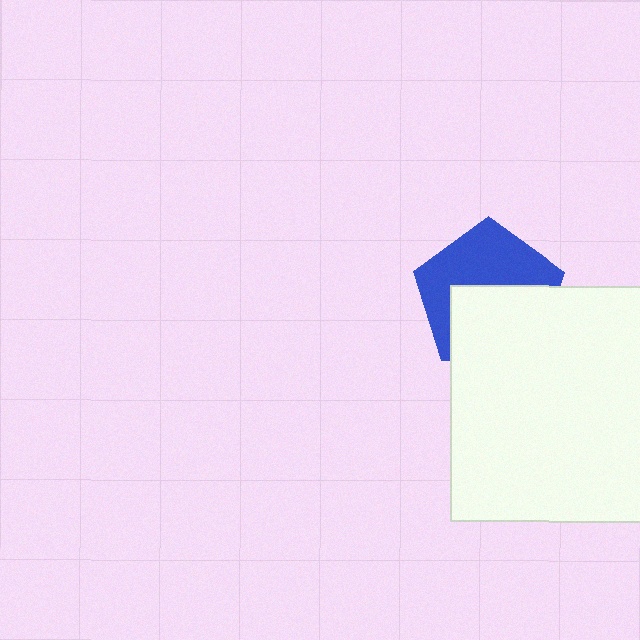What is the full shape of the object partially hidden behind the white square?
The partially hidden object is a blue pentagon.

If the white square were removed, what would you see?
You would see the complete blue pentagon.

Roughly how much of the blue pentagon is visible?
About half of it is visible (roughly 51%).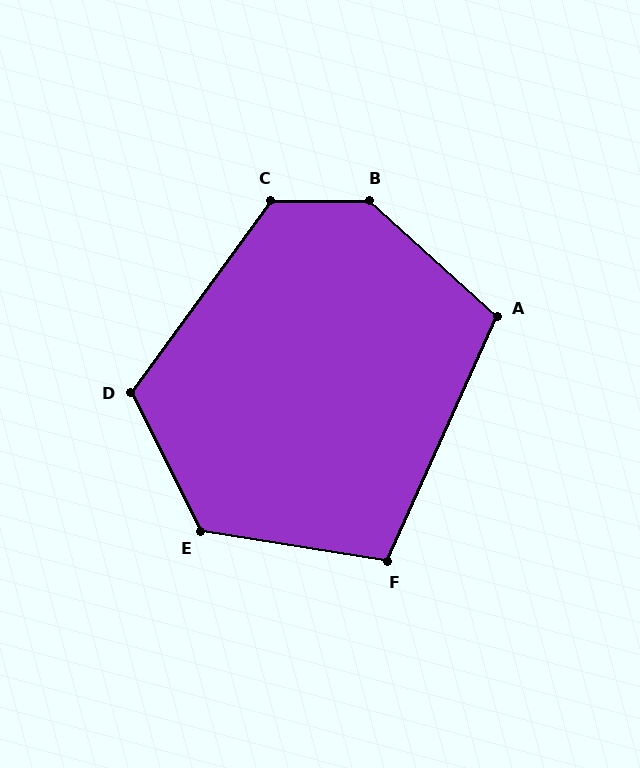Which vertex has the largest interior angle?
B, at approximately 138 degrees.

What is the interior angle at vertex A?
Approximately 108 degrees (obtuse).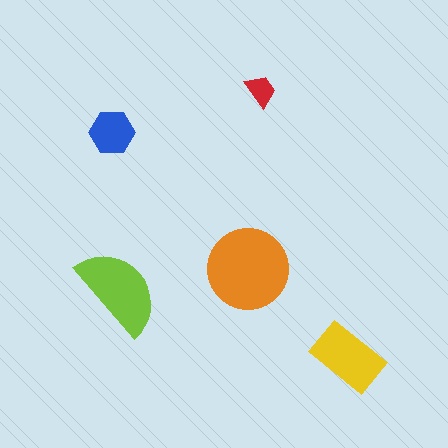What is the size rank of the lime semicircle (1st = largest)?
2nd.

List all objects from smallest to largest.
The red trapezoid, the blue hexagon, the yellow rectangle, the lime semicircle, the orange circle.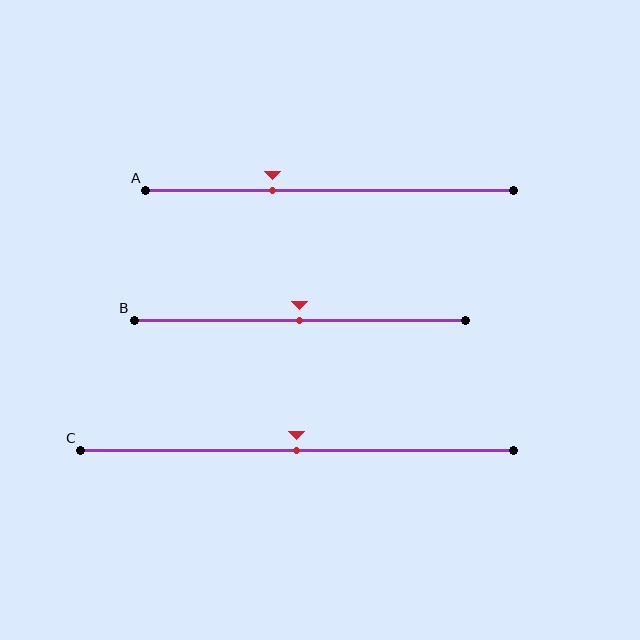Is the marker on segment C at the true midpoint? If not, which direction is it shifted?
Yes, the marker on segment C is at the true midpoint.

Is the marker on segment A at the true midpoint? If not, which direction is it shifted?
No, the marker on segment A is shifted to the left by about 16% of the segment length.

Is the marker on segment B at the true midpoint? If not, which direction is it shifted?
Yes, the marker on segment B is at the true midpoint.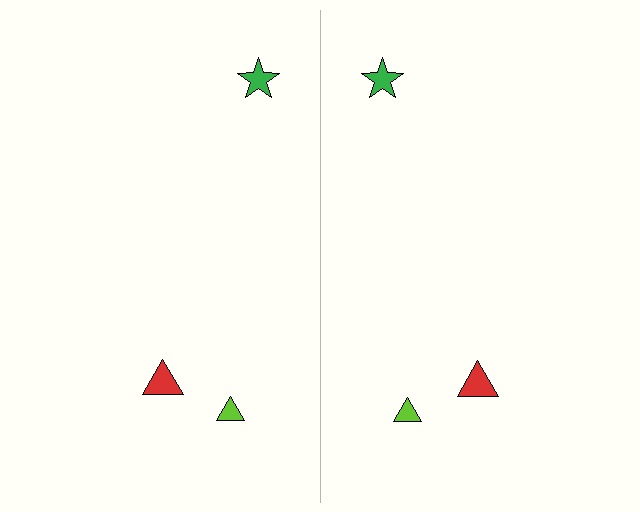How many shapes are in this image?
There are 6 shapes in this image.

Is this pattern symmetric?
Yes, this pattern has bilateral (reflection) symmetry.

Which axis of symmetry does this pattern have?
The pattern has a vertical axis of symmetry running through the center of the image.